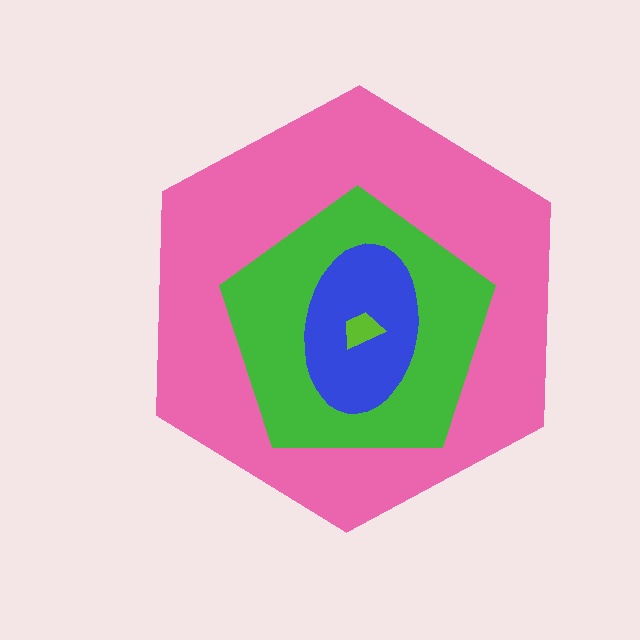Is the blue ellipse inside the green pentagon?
Yes.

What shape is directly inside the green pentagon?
The blue ellipse.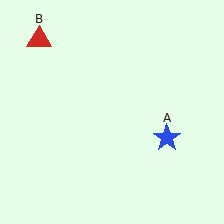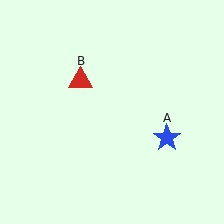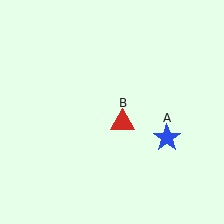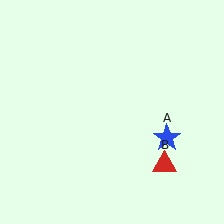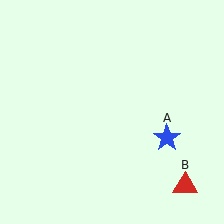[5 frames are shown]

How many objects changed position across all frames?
1 object changed position: red triangle (object B).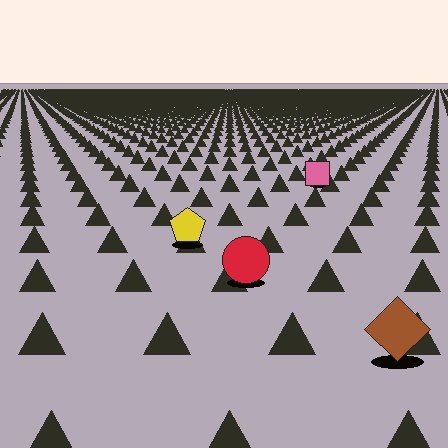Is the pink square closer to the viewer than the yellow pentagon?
No. The yellow pentagon is closer — you can tell from the texture gradient: the ground texture is coarser near it.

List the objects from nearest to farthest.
From nearest to farthest: the brown diamond, the red circle, the yellow pentagon, the pink square.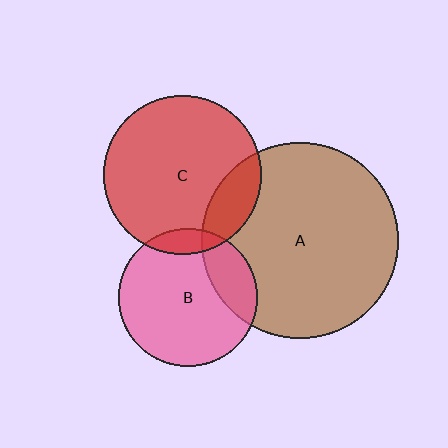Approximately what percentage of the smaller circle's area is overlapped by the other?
Approximately 20%.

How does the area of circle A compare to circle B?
Approximately 2.0 times.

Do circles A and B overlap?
Yes.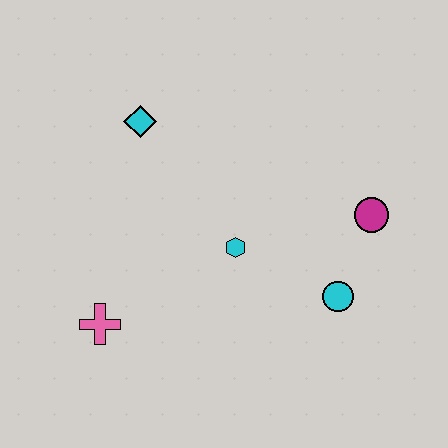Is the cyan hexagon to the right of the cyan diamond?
Yes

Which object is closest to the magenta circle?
The cyan circle is closest to the magenta circle.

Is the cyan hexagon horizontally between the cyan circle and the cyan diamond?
Yes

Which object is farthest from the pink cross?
The magenta circle is farthest from the pink cross.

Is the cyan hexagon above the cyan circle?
Yes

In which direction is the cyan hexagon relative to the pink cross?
The cyan hexagon is to the right of the pink cross.